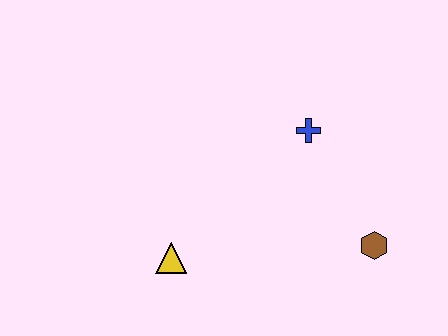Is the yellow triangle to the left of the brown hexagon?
Yes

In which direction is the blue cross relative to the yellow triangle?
The blue cross is to the right of the yellow triangle.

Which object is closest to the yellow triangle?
The blue cross is closest to the yellow triangle.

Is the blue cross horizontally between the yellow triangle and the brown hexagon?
Yes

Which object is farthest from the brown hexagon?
The yellow triangle is farthest from the brown hexagon.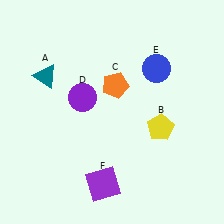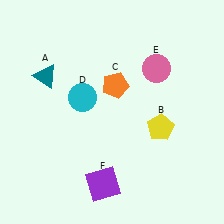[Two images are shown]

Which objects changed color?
D changed from purple to cyan. E changed from blue to pink.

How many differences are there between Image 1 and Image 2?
There are 2 differences between the two images.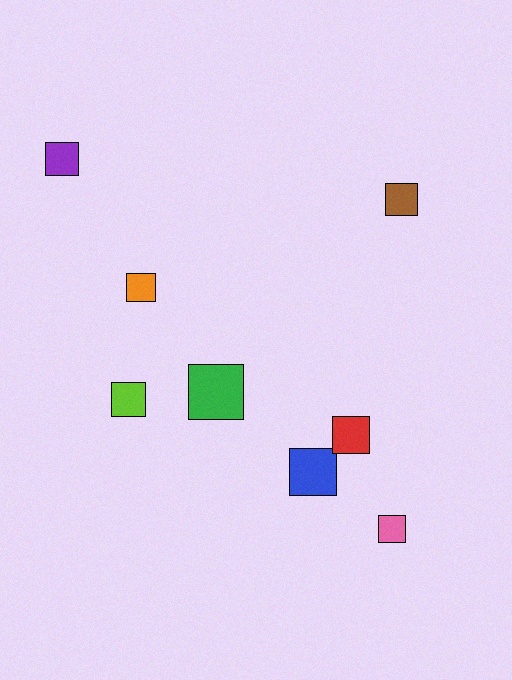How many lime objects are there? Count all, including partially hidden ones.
There is 1 lime object.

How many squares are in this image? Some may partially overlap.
There are 8 squares.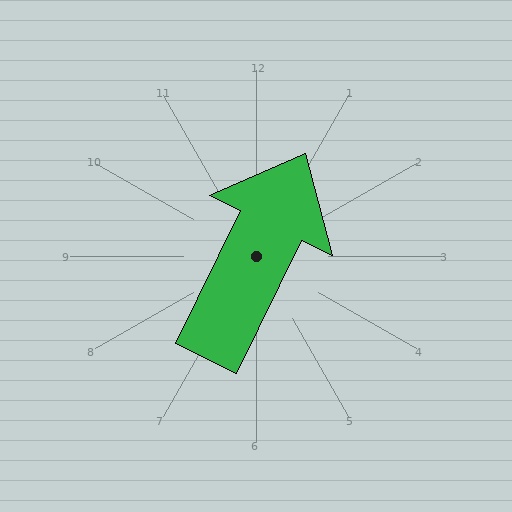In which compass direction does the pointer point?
Northeast.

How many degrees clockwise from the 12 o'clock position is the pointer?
Approximately 26 degrees.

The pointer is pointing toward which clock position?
Roughly 1 o'clock.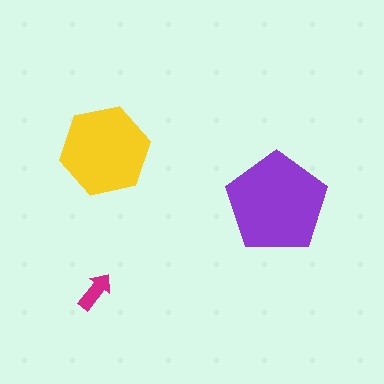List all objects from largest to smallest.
The purple pentagon, the yellow hexagon, the magenta arrow.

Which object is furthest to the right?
The purple pentagon is rightmost.